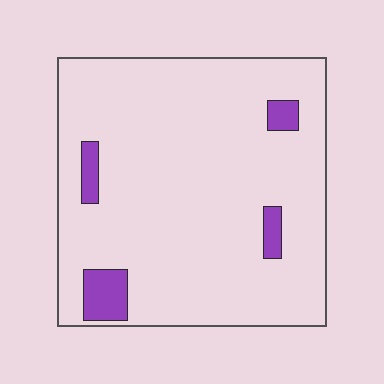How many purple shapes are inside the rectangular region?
4.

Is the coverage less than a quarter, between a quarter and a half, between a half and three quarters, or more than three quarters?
Less than a quarter.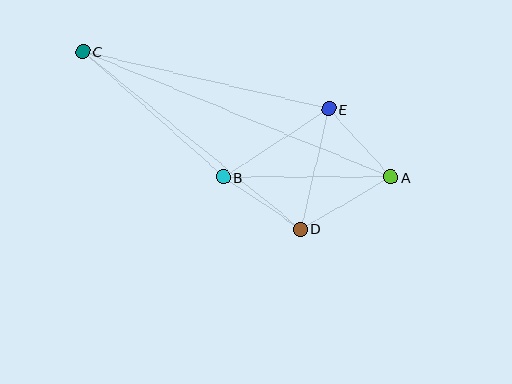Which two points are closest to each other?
Points A and E are closest to each other.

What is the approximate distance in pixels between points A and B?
The distance between A and B is approximately 167 pixels.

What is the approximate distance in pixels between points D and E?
The distance between D and E is approximately 123 pixels.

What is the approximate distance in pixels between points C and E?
The distance between C and E is approximately 253 pixels.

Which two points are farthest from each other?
Points A and C are farthest from each other.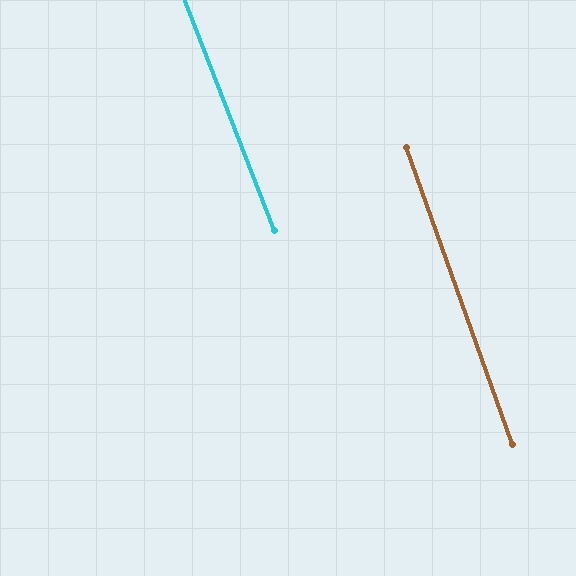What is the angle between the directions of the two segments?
Approximately 1 degree.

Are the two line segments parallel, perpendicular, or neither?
Parallel — their directions differ by only 1.5°.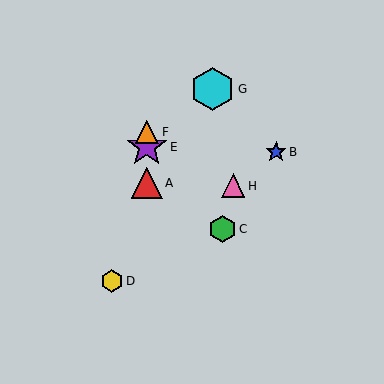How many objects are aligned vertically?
3 objects (A, E, F) are aligned vertically.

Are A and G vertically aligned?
No, A is at x≈147 and G is at x≈213.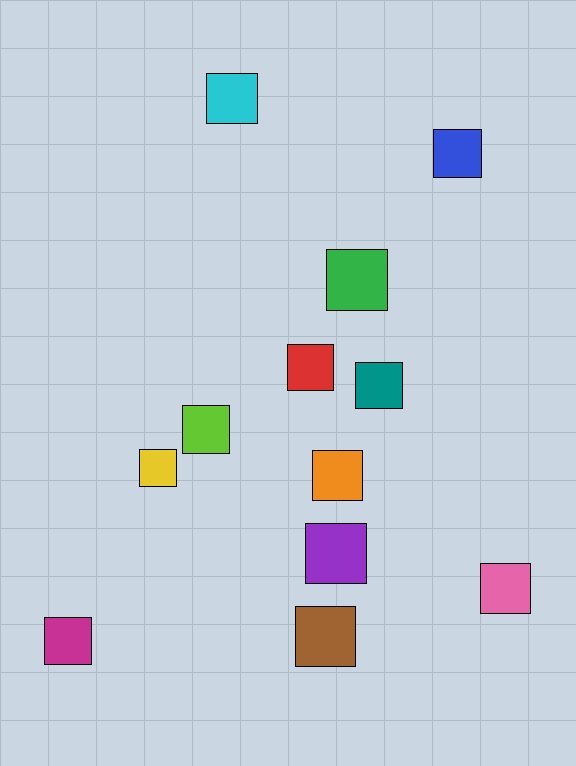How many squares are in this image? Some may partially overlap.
There are 12 squares.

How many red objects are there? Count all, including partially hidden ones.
There is 1 red object.